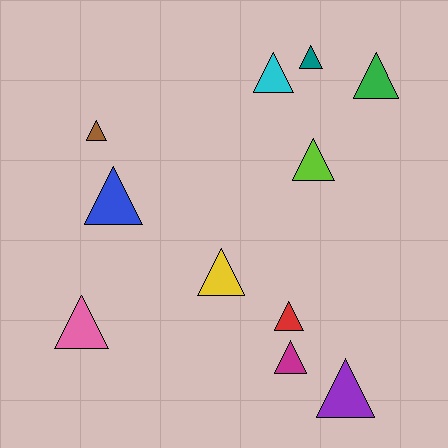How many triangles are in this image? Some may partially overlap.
There are 11 triangles.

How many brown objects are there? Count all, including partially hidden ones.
There is 1 brown object.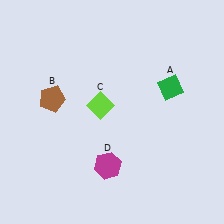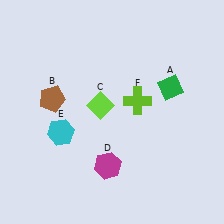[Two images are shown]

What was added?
A cyan hexagon (E), a lime cross (F) were added in Image 2.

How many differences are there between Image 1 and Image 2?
There are 2 differences between the two images.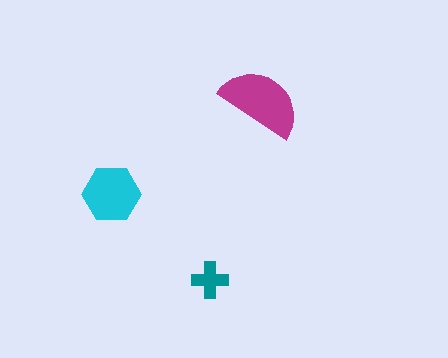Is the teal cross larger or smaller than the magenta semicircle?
Smaller.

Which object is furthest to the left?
The cyan hexagon is leftmost.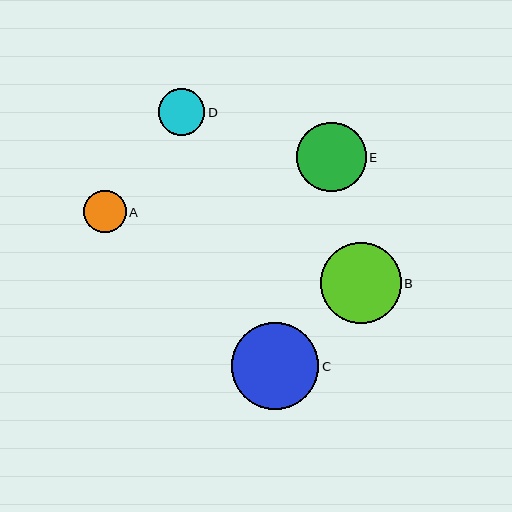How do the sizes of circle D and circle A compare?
Circle D and circle A are approximately the same size.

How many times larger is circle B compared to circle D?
Circle B is approximately 1.7 times the size of circle D.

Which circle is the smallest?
Circle A is the smallest with a size of approximately 42 pixels.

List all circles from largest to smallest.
From largest to smallest: C, B, E, D, A.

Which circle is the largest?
Circle C is the largest with a size of approximately 87 pixels.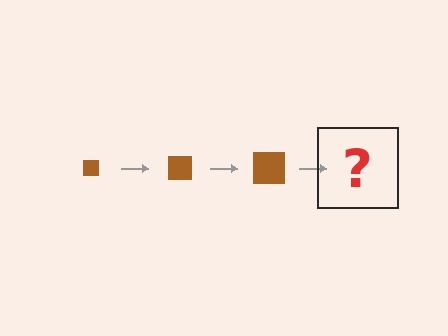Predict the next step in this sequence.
The next step is a brown square, larger than the previous one.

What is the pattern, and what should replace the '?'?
The pattern is that the square gets progressively larger each step. The '?' should be a brown square, larger than the previous one.